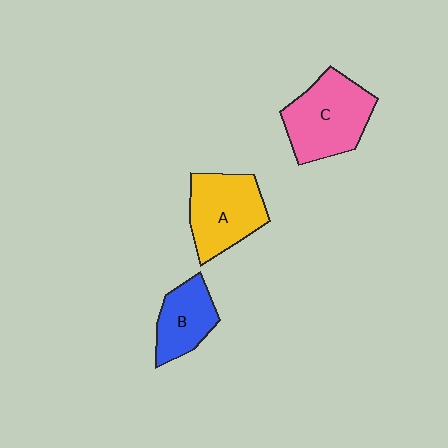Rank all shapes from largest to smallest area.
From largest to smallest: C (pink), A (yellow), B (blue).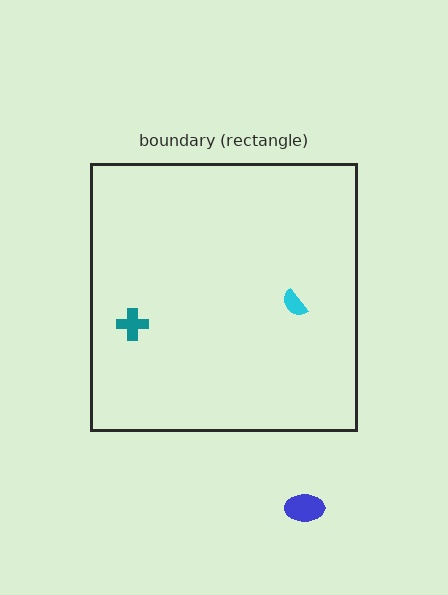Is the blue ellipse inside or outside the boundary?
Outside.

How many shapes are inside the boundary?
2 inside, 1 outside.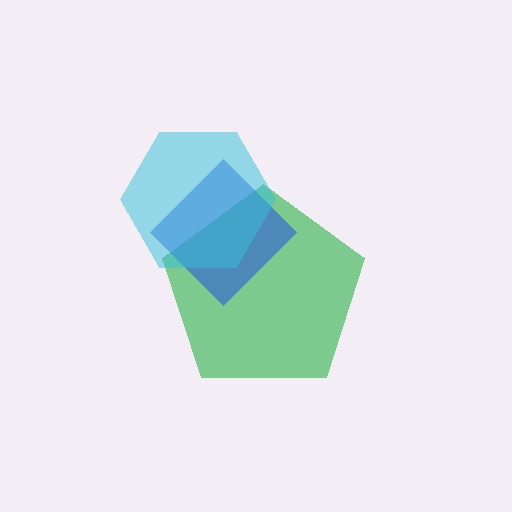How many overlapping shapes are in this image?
There are 3 overlapping shapes in the image.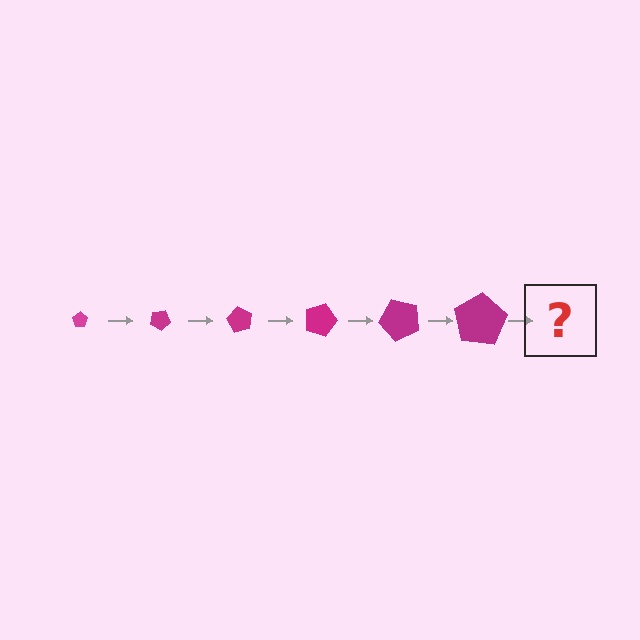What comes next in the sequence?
The next element should be a pentagon, larger than the previous one and rotated 180 degrees from the start.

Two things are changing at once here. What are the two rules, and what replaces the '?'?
The two rules are that the pentagon grows larger each step and it rotates 30 degrees each step. The '?' should be a pentagon, larger than the previous one and rotated 180 degrees from the start.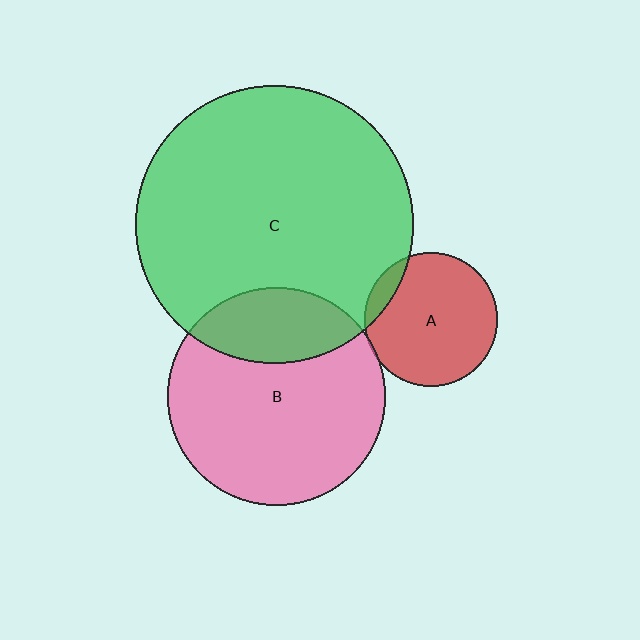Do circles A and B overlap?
Yes.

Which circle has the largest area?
Circle C (green).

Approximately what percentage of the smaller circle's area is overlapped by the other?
Approximately 5%.